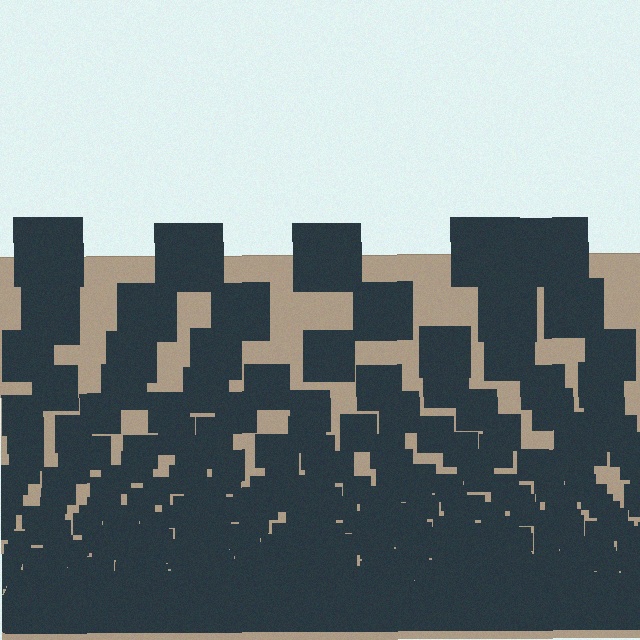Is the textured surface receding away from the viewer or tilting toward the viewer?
The surface appears to tilt toward the viewer. Texture elements get larger and sparser toward the top.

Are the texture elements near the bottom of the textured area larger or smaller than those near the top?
Smaller. The gradient is inverted — elements near the bottom are smaller and denser.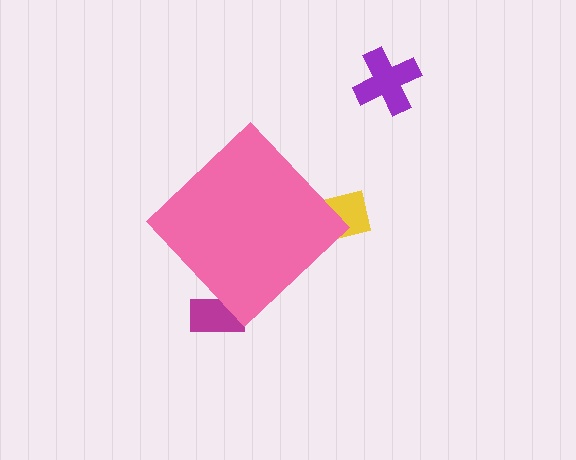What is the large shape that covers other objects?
A pink diamond.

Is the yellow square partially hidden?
Yes, the yellow square is partially hidden behind the pink diamond.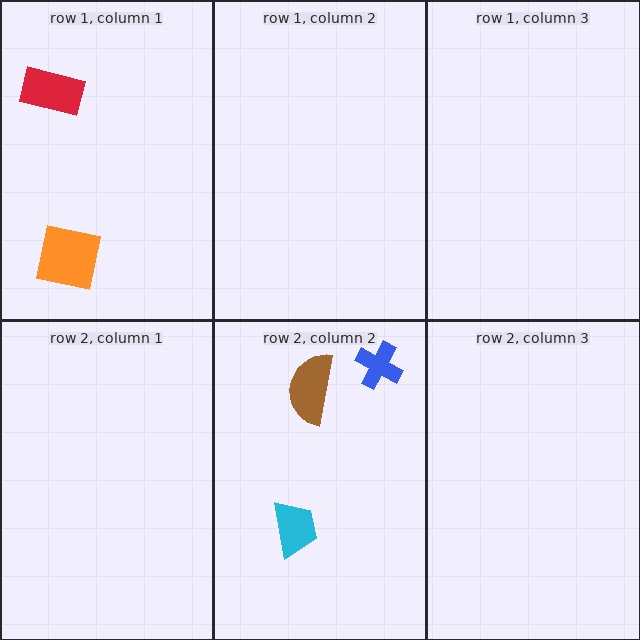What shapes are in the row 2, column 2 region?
The cyan trapezoid, the blue cross, the brown semicircle.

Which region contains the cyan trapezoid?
The row 2, column 2 region.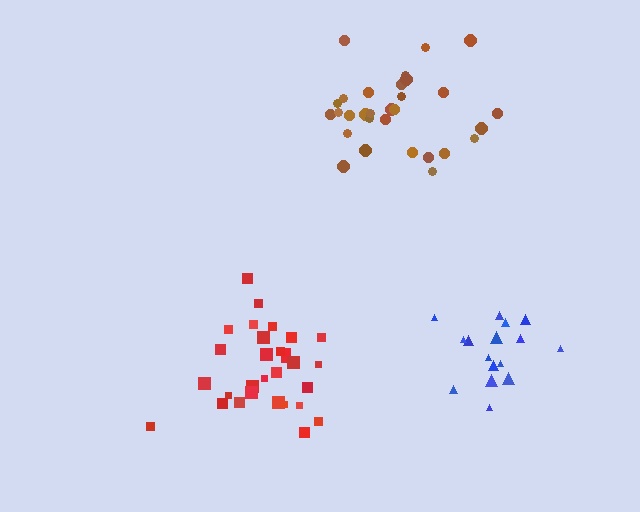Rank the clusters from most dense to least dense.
red, brown, blue.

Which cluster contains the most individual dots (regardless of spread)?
Red (30).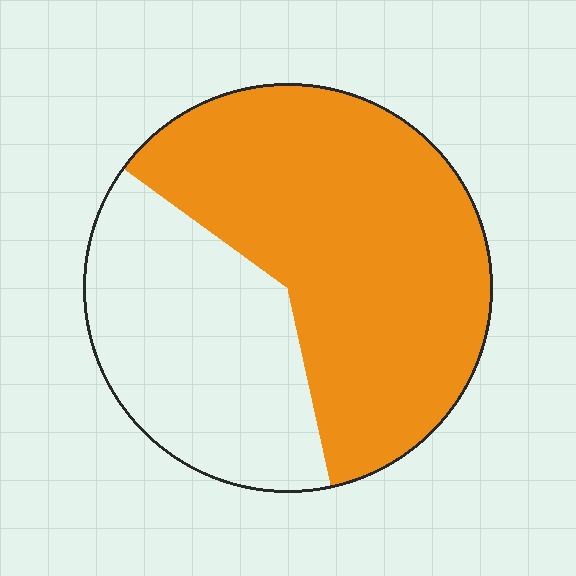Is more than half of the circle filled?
Yes.